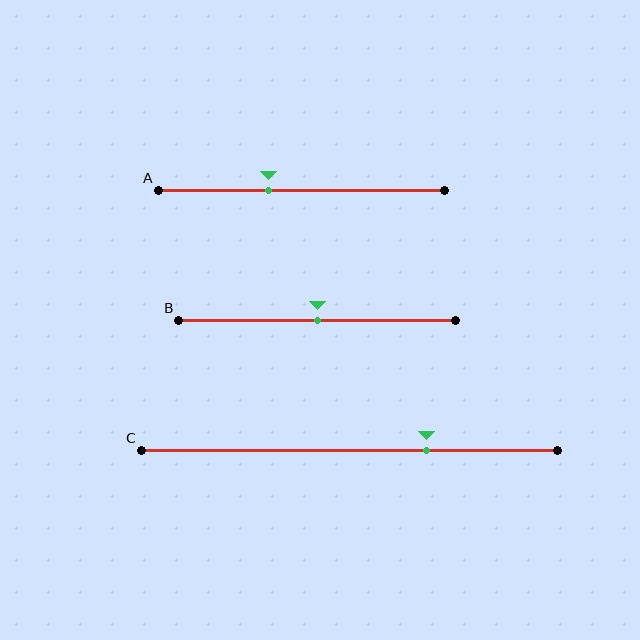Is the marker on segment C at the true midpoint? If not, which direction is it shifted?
No, the marker on segment C is shifted to the right by about 19% of the segment length.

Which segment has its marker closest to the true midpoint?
Segment B has its marker closest to the true midpoint.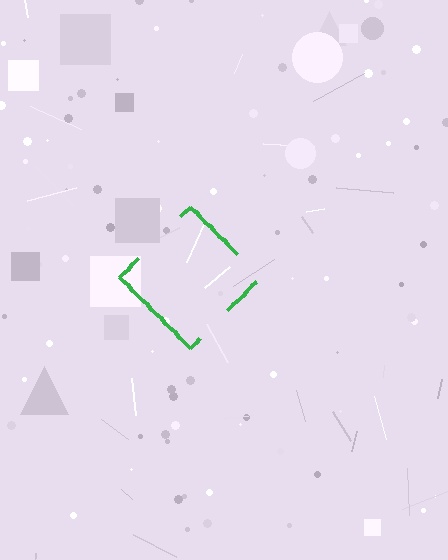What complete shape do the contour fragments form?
The contour fragments form a diamond.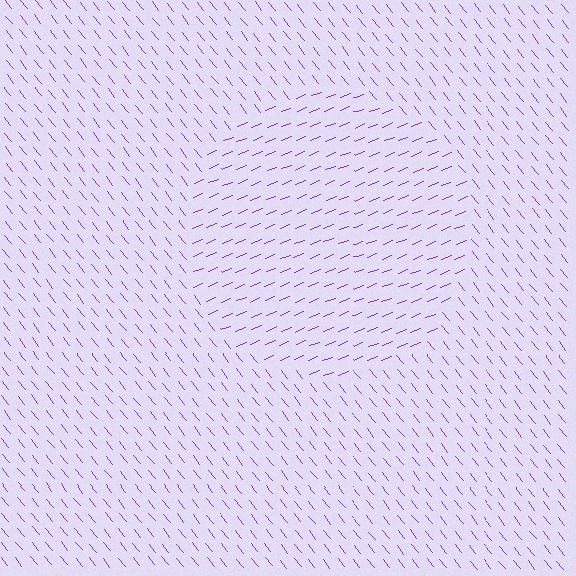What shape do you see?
I see a circle.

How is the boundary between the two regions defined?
The boundary is defined purely by a change in line orientation (approximately 73 degrees difference). All lines are the same color and thickness.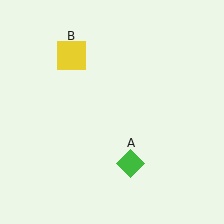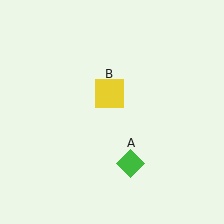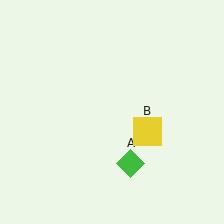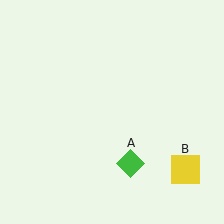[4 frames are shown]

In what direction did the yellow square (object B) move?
The yellow square (object B) moved down and to the right.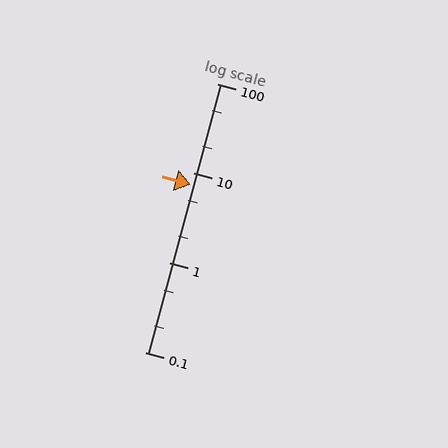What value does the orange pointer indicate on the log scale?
The pointer indicates approximately 7.4.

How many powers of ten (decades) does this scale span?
The scale spans 3 decades, from 0.1 to 100.